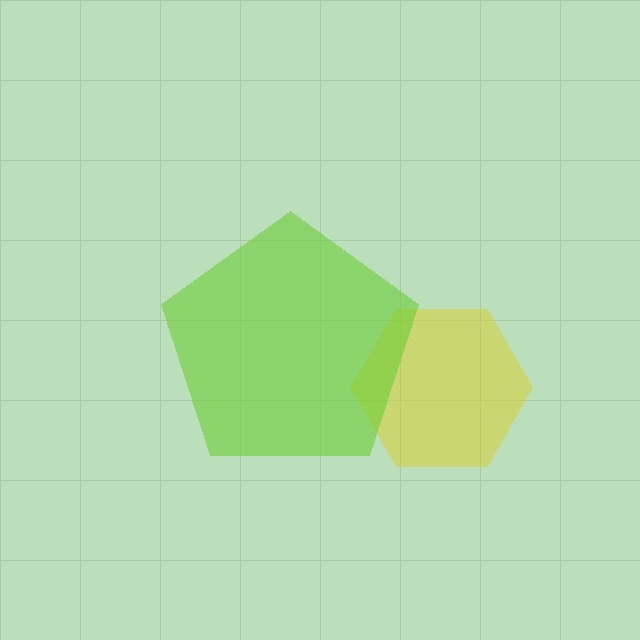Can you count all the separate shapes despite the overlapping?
Yes, there are 2 separate shapes.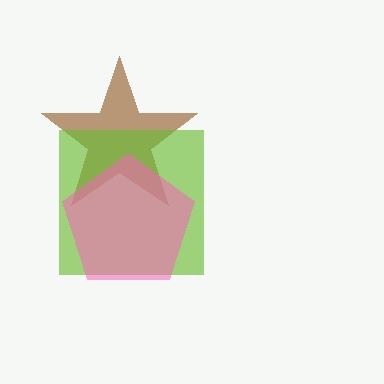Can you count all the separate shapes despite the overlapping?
Yes, there are 3 separate shapes.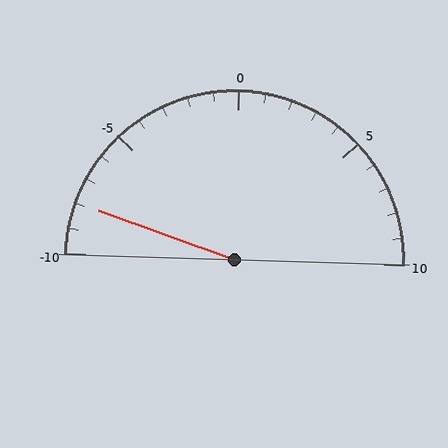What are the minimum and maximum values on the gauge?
The gauge ranges from -10 to 10.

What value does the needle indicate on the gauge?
The needle indicates approximately -8.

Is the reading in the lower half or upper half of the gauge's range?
The reading is in the lower half of the range (-10 to 10).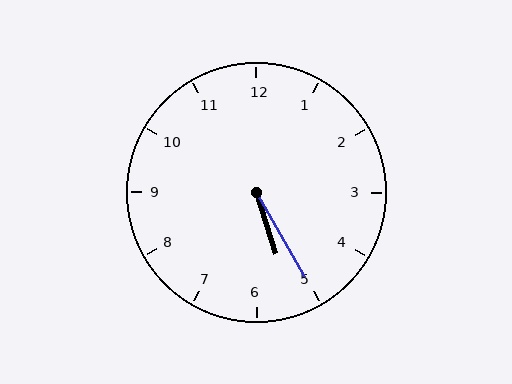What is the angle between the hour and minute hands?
Approximately 12 degrees.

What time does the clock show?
5:25.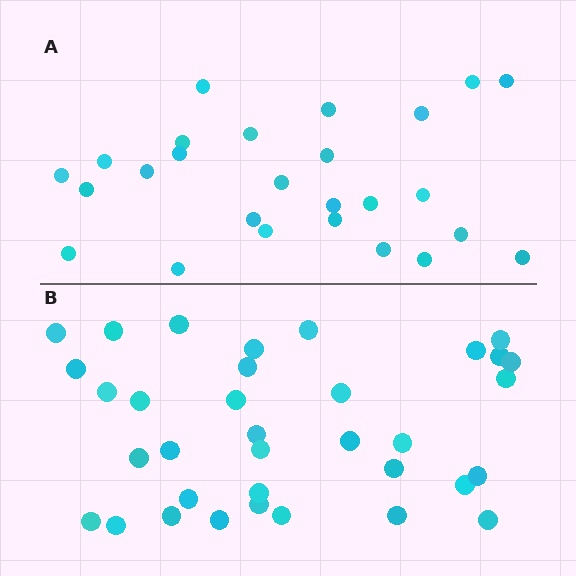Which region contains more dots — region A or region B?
Region B (the bottom region) has more dots.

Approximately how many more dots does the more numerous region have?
Region B has roughly 8 or so more dots than region A.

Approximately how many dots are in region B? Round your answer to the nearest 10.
About 40 dots. (The exact count is 35, which rounds to 40.)